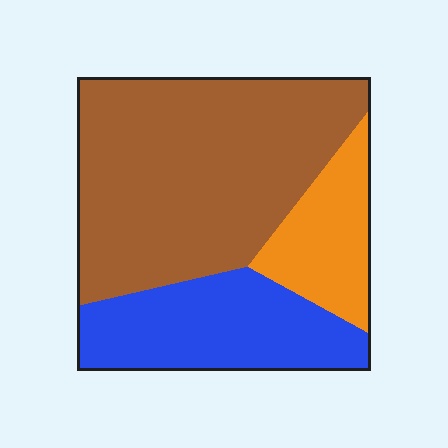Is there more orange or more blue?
Blue.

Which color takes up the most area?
Brown, at roughly 55%.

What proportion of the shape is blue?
Blue takes up about one quarter (1/4) of the shape.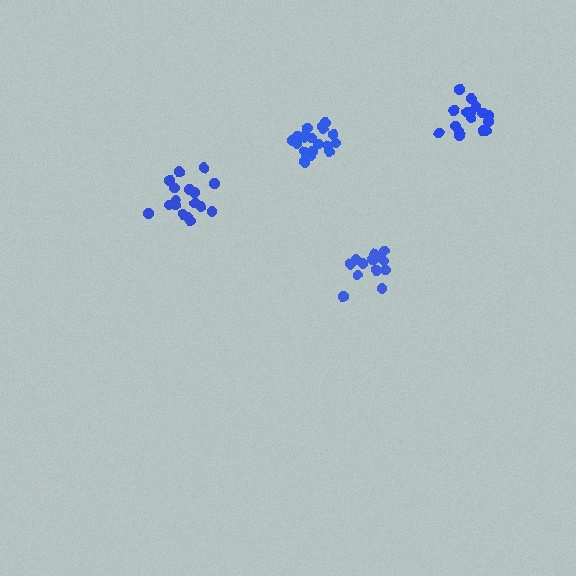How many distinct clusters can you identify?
There are 4 distinct clusters.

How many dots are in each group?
Group 1: 17 dots, Group 2: 14 dots, Group 3: 17 dots, Group 4: 20 dots (68 total).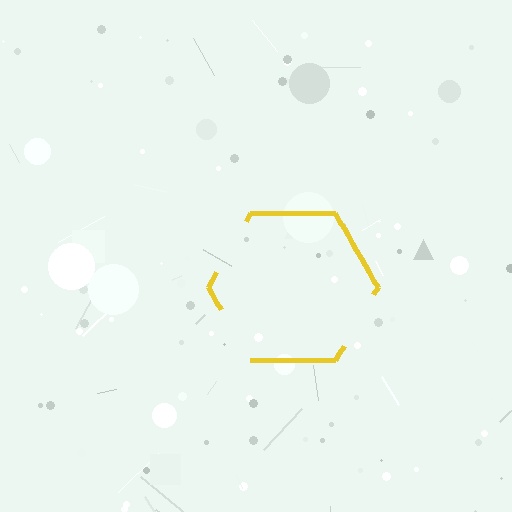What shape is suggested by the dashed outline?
The dashed outline suggests a hexagon.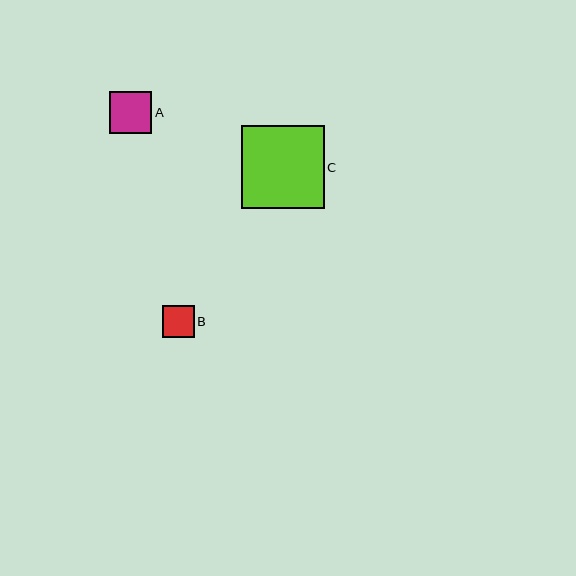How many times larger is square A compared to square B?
Square A is approximately 1.3 times the size of square B.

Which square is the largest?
Square C is the largest with a size of approximately 83 pixels.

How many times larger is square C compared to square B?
Square C is approximately 2.6 times the size of square B.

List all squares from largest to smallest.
From largest to smallest: C, A, B.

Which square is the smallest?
Square B is the smallest with a size of approximately 31 pixels.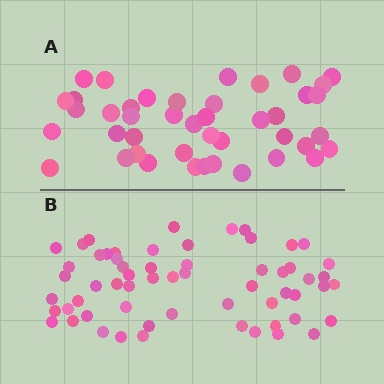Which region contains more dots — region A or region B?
Region B (the bottom region) has more dots.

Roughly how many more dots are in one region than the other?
Region B has approximately 15 more dots than region A.